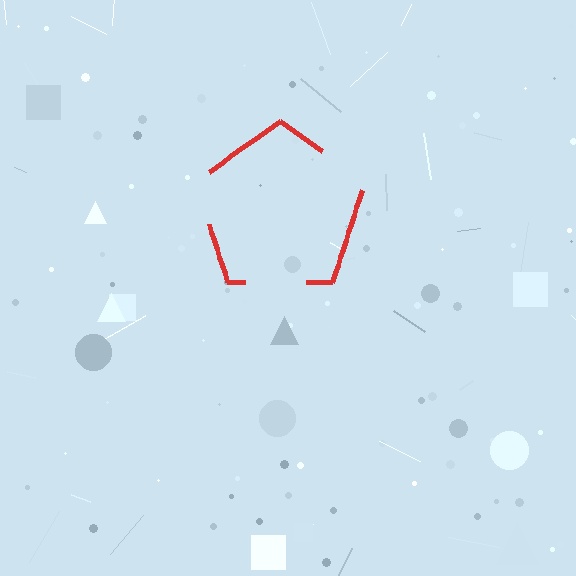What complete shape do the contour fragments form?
The contour fragments form a pentagon.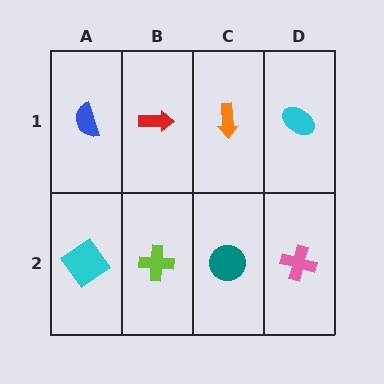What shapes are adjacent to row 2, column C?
An orange arrow (row 1, column C), a lime cross (row 2, column B), a pink cross (row 2, column D).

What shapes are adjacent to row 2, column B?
A red arrow (row 1, column B), a cyan diamond (row 2, column A), a teal circle (row 2, column C).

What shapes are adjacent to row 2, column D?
A cyan ellipse (row 1, column D), a teal circle (row 2, column C).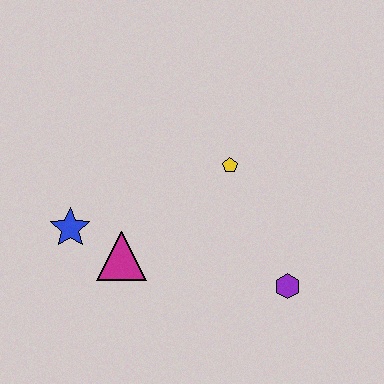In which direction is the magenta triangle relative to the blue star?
The magenta triangle is to the right of the blue star.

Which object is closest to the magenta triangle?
The blue star is closest to the magenta triangle.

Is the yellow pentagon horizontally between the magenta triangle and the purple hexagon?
Yes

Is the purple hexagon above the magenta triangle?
No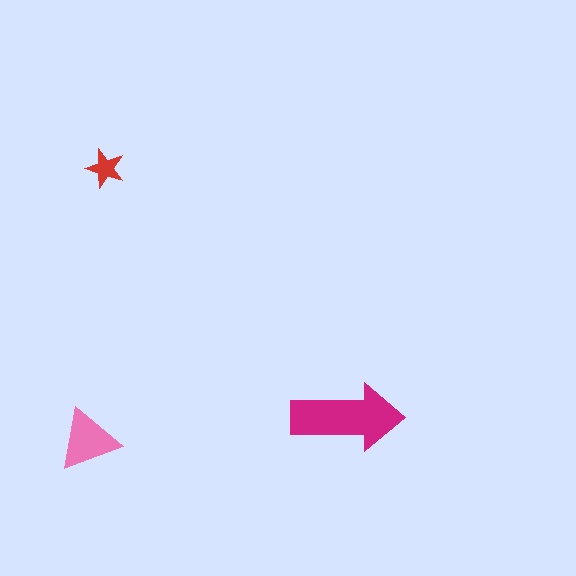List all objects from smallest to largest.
The red star, the pink triangle, the magenta arrow.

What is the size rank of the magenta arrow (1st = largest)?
1st.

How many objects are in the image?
There are 3 objects in the image.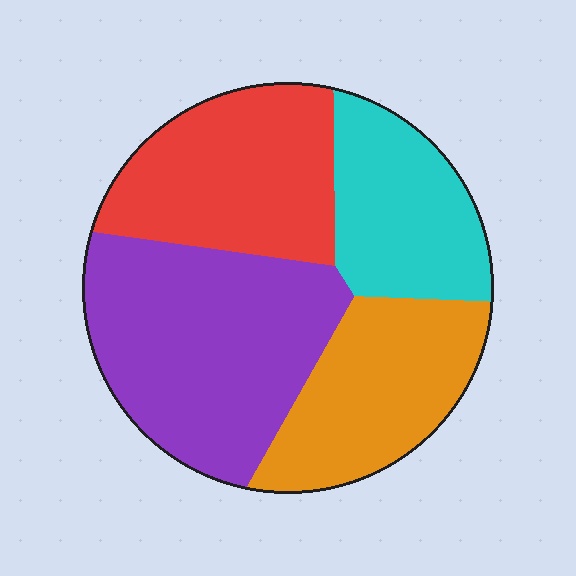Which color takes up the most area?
Purple, at roughly 35%.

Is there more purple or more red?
Purple.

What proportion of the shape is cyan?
Cyan covers around 20% of the shape.